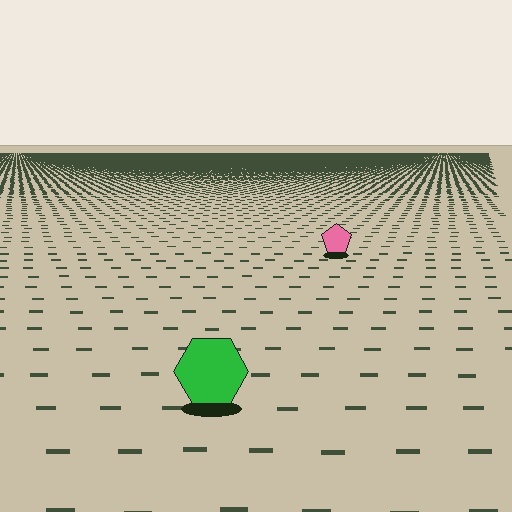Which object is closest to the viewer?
The green hexagon is closest. The texture marks near it are larger and more spread out.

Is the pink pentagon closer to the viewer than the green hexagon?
No. The green hexagon is closer — you can tell from the texture gradient: the ground texture is coarser near it.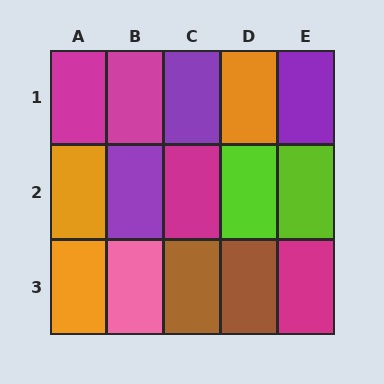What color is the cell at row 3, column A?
Orange.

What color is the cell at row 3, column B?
Pink.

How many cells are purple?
3 cells are purple.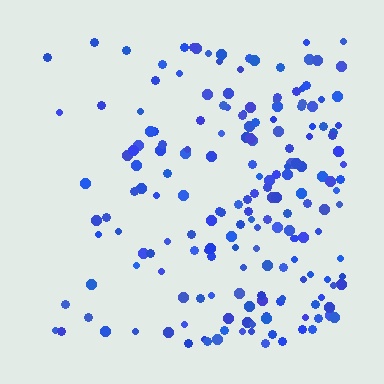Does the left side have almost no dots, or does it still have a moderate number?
Still a moderate number, just noticeably fewer than the right.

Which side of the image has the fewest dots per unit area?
The left.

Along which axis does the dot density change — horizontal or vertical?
Horizontal.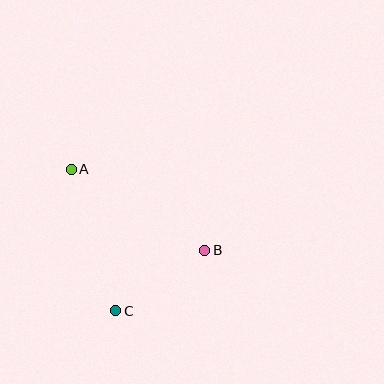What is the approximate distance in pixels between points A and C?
The distance between A and C is approximately 148 pixels.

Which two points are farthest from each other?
Points A and B are farthest from each other.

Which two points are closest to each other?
Points B and C are closest to each other.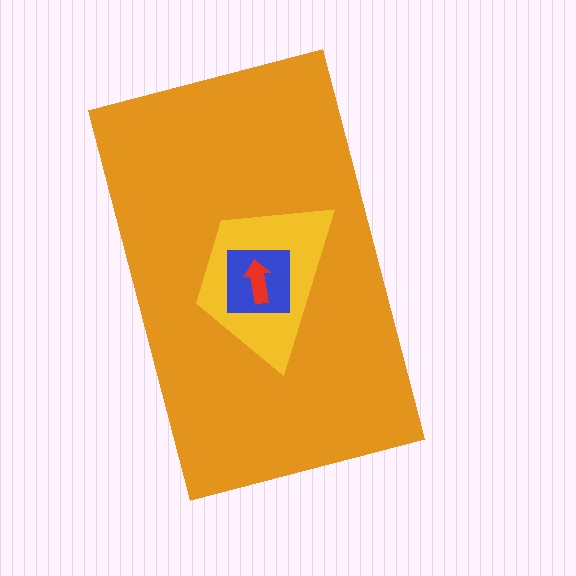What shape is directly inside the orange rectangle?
The yellow trapezoid.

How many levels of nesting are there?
4.